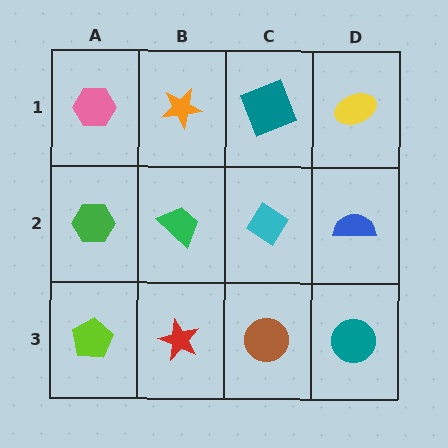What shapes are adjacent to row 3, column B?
A green trapezoid (row 2, column B), a lime pentagon (row 3, column A), a brown circle (row 3, column C).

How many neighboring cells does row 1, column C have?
3.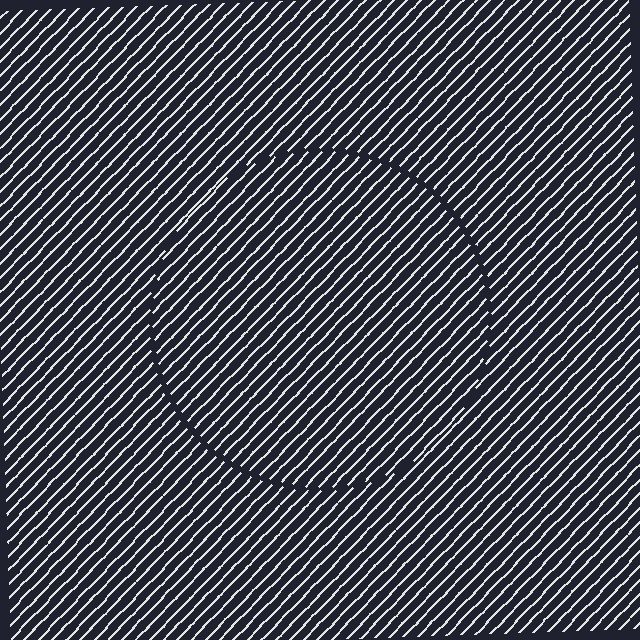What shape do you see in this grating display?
An illusory circle. The interior of the shape contains the same grating, shifted by half a period — the contour is defined by the phase discontinuity where line-ends from the inner and outer gratings abut.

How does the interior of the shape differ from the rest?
The interior of the shape contains the same grating, shifted by half a period — the contour is defined by the phase discontinuity where line-ends from the inner and outer gratings abut.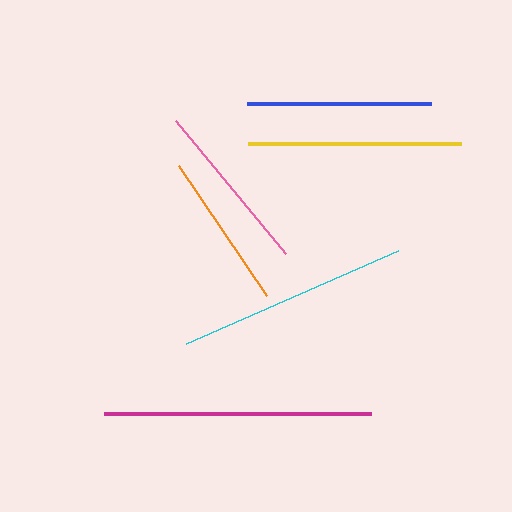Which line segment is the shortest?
The orange line is the shortest at approximately 157 pixels.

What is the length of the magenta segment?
The magenta segment is approximately 267 pixels long.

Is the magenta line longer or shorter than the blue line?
The magenta line is longer than the blue line.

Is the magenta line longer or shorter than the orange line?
The magenta line is longer than the orange line.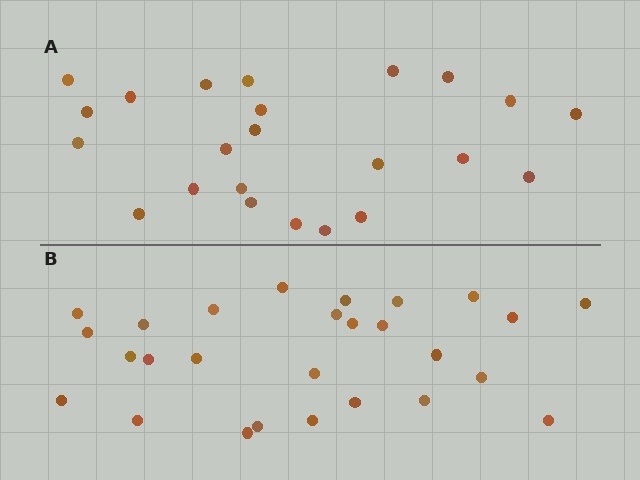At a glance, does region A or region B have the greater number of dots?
Region B (the bottom region) has more dots.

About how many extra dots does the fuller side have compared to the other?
Region B has about 4 more dots than region A.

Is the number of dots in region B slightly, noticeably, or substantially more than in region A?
Region B has only slightly more — the two regions are fairly close. The ratio is roughly 1.2 to 1.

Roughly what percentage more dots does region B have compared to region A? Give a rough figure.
About 15% more.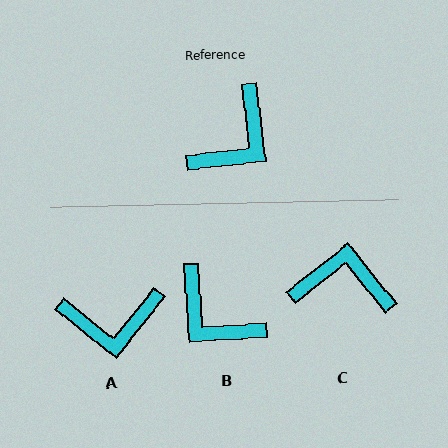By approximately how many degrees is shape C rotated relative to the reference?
Approximately 122 degrees counter-clockwise.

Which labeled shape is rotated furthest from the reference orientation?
C, about 122 degrees away.